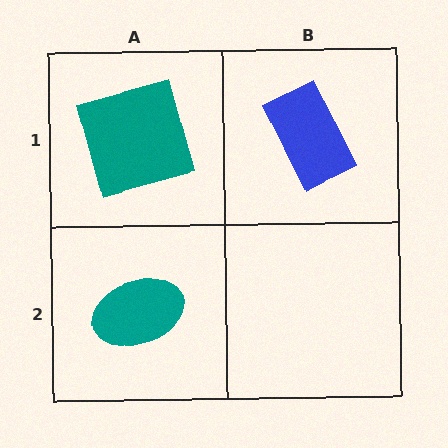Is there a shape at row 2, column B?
No, that cell is empty.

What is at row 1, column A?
A teal square.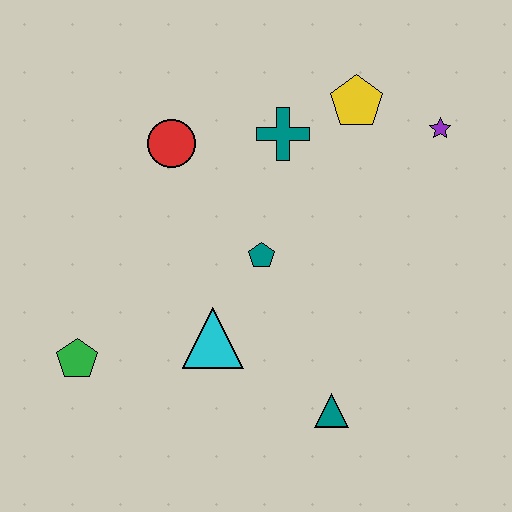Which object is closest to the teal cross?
The yellow pentagon is closest to the teal cross.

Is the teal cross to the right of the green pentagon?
Yes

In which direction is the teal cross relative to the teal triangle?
The teal cross is above the teal triangle.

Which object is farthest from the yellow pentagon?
The green pentagon is farthest from the yellow pentagon.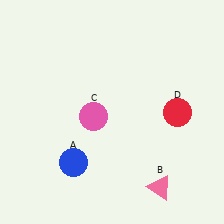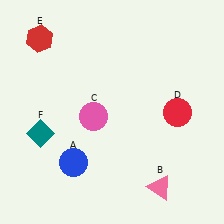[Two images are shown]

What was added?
A red hexagon (E), a teal diamond (F) were added in Image 2.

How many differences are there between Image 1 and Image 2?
There are 2 differences between the two images.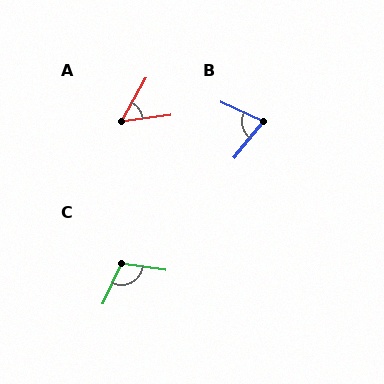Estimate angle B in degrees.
Approximately 75 degrees.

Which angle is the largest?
C, at approximately 106 degrees.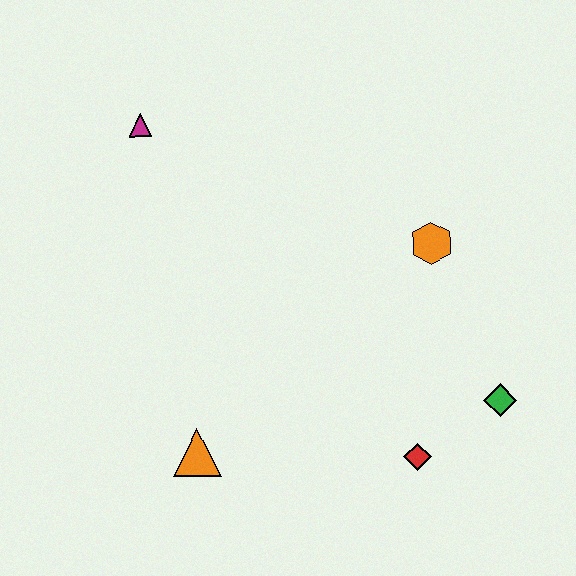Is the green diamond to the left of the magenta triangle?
No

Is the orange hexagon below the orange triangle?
No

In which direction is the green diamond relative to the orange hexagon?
The green diamond is below the orange hexagon.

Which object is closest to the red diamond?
The green diamond is closest to the red diamond.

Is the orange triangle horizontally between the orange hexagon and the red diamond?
No